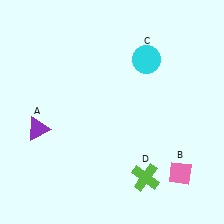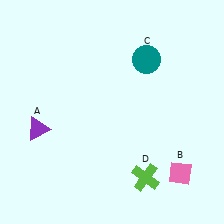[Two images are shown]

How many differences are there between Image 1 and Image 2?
There is 1 difference between the two images.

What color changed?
The circle (C) changed from cyan in Image 1 to teal in Image 2.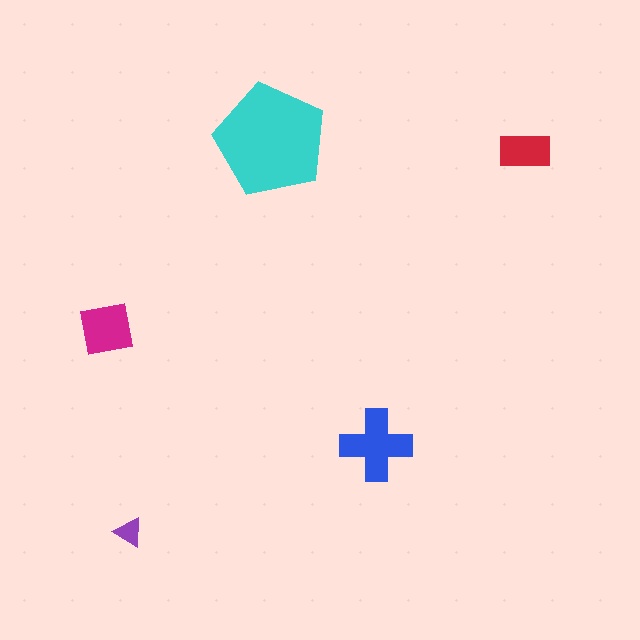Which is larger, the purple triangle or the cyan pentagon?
The cyan pentagon.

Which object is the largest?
The cyan pentagon.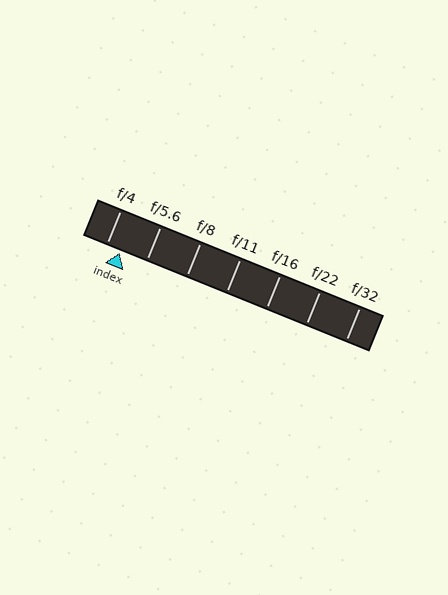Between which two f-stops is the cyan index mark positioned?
The index mark is between f/4 and f/5.6.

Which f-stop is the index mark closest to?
The index mark is closest to f/4.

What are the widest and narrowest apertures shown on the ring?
The widest aperture shown is f/4 and the narrowest is f/32.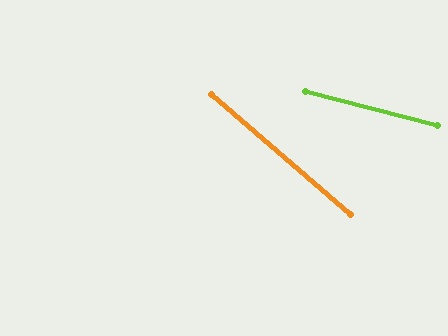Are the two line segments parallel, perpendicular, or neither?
Neither parallel nor perpendicular — they differ by about 26°.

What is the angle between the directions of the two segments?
Approximately 26 degrees.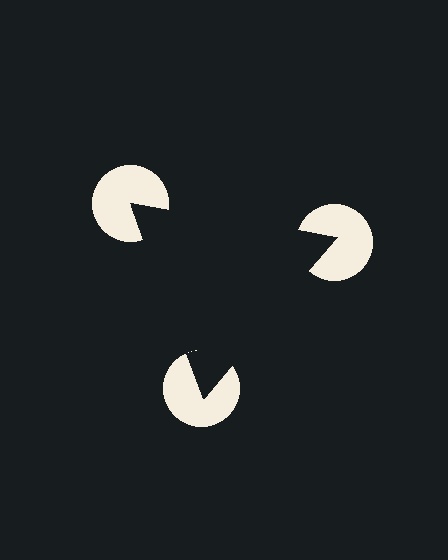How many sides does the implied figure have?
3 sides.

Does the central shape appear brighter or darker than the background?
It typically appears slightly darker than the background, even though no actual brightness change is drawn.